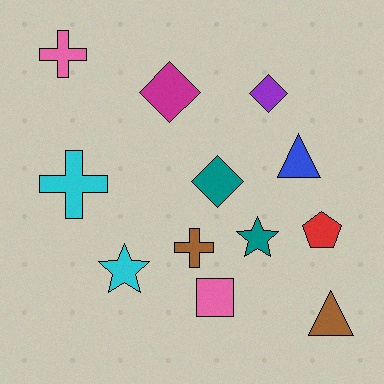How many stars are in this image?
There are 2 stars.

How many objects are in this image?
There are 12 objects.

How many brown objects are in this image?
There are 2 brown objects.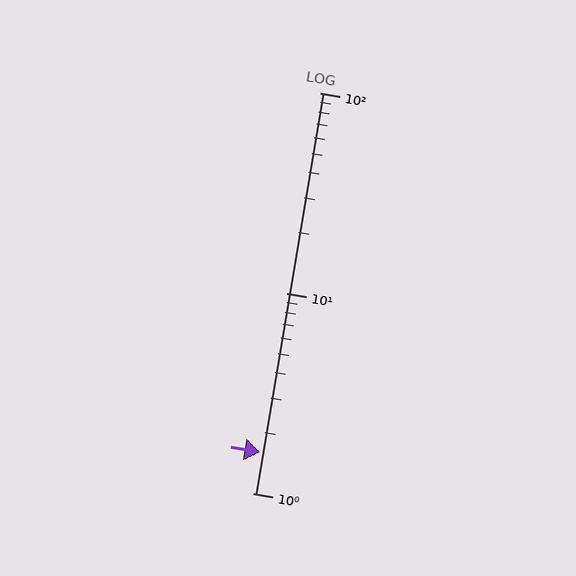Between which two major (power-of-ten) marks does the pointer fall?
The pointer is between 1 and 10.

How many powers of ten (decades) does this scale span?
The scale spans 2 decades, from 1 to 100.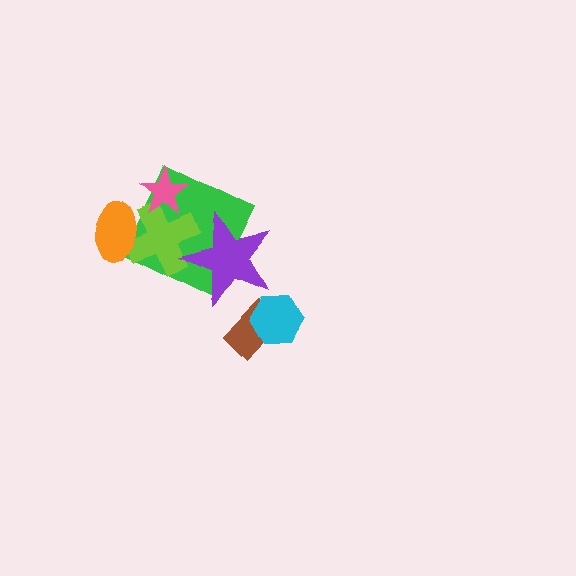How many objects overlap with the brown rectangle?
1 object overlaps with the brown rectangle.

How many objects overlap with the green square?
3 objects overlap with the green square.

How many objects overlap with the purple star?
2 objects overlap with the purple star.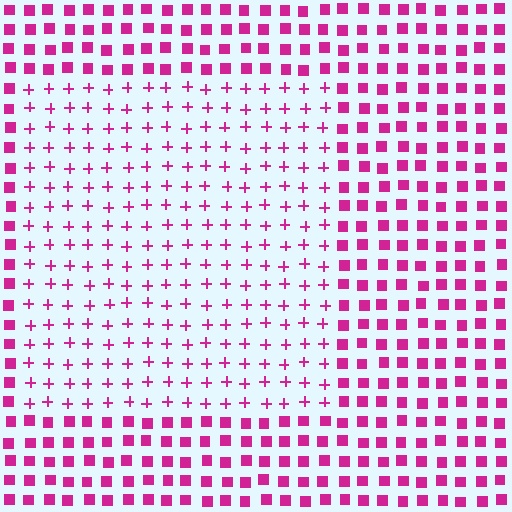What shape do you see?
I see a rectangle.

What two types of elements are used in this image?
The image uses plus signs inside the rectangle region and squares outside it.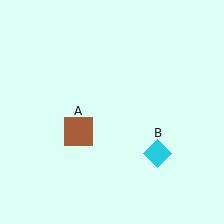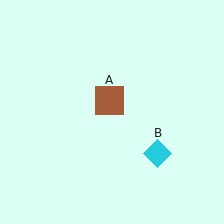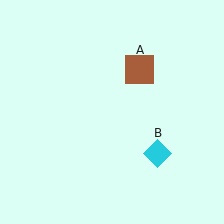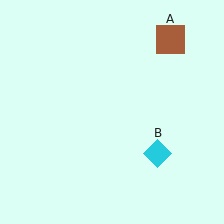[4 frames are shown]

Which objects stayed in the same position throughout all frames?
Cyan diamond (object B) remained stationary.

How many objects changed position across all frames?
1 object changed position: brown square (object A).